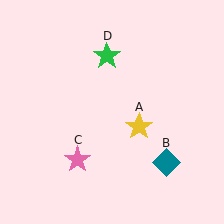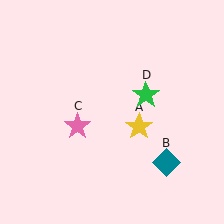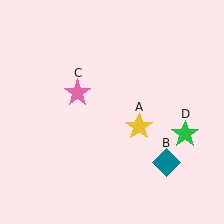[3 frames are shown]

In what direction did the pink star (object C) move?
The pink star (object C) moved up.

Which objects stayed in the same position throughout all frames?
Yellow star (object A) and teal diamond (object B) remained stationary.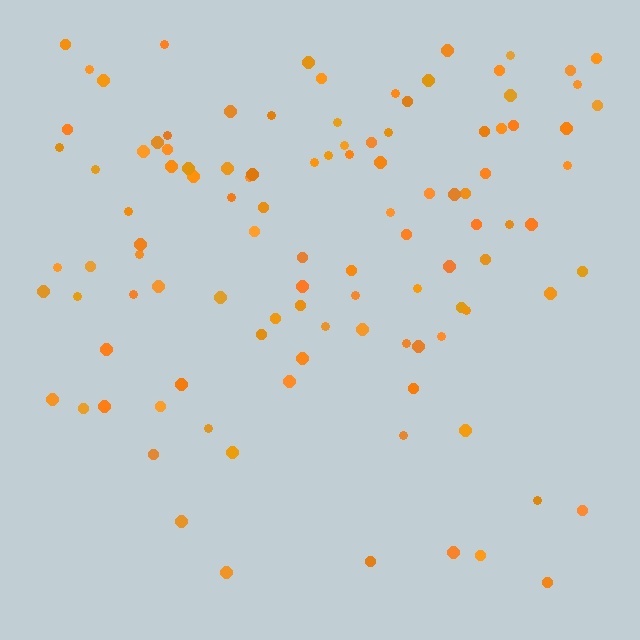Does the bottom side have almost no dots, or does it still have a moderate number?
Still a moderate number, just noticeably fewer than the top.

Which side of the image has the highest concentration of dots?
The top.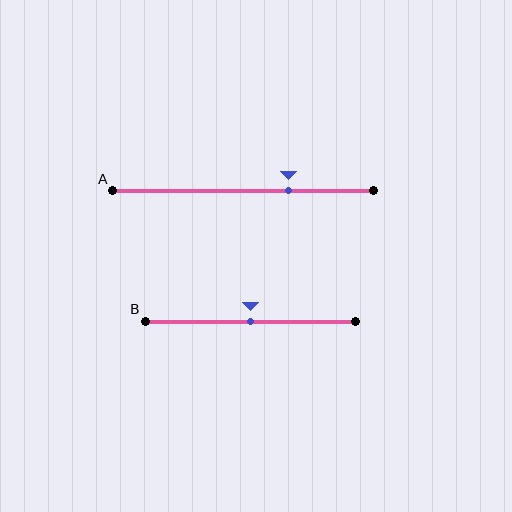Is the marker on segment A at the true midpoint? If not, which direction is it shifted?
No, the marker on segment A is shifted to the right by about 17% of the segment length.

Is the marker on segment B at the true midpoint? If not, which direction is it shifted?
Yes, the marker on segment B is at the true midpoint.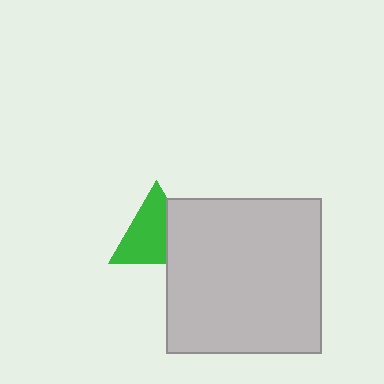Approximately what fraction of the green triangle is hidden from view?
Roughly 33% of the green triangle is hidden behind the light gray square.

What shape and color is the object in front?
The object in front is a light gray square.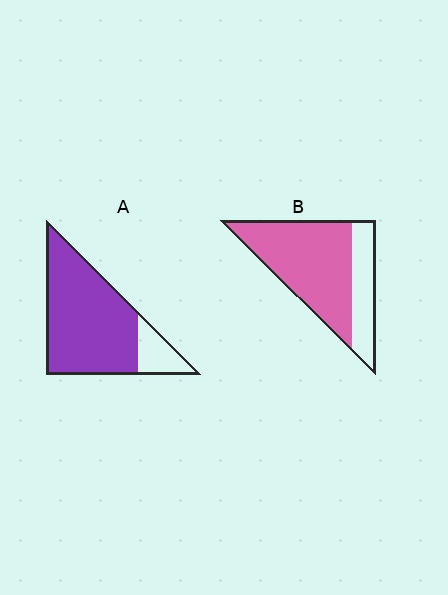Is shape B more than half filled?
Yes.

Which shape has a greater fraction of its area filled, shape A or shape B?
Shape A.